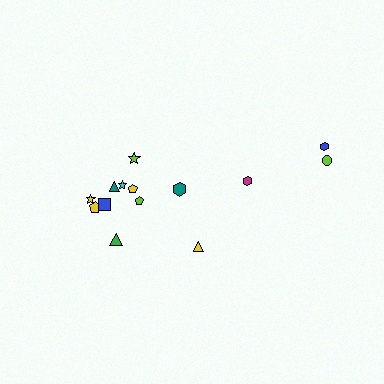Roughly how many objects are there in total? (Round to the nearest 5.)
Roughly 15 objects in total.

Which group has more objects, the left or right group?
The left group.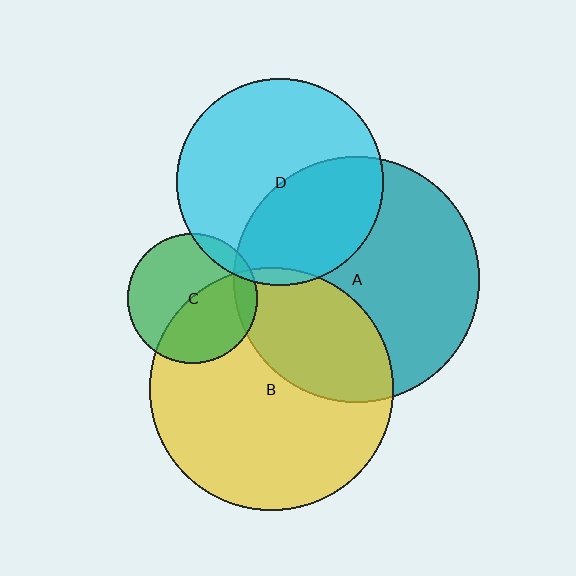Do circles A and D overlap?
Yes.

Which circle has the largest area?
Circle A (teal).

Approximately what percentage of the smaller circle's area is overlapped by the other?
Approximately 40%.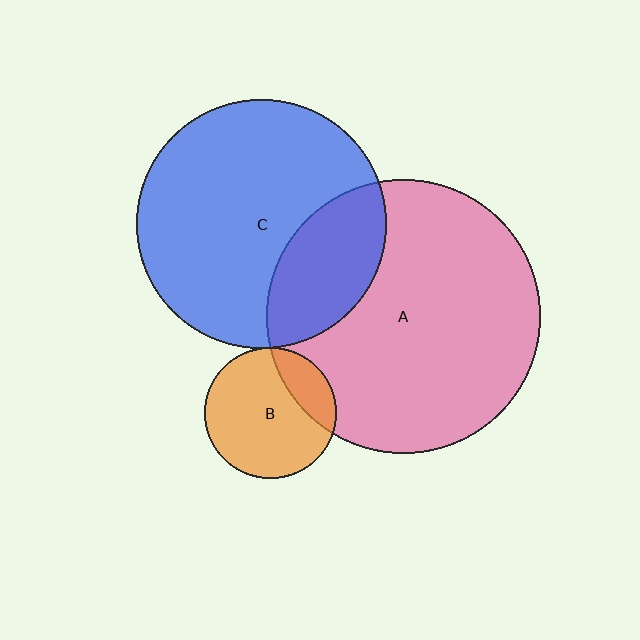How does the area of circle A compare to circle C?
Approximately 1.2 times.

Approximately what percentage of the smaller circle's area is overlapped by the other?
Approximately 5%.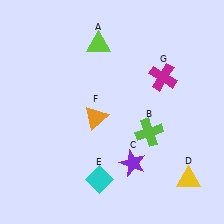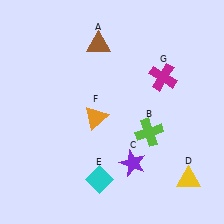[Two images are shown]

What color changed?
The triangle (A) changed from lime in Image 1 to brown in Image 2.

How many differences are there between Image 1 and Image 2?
There is 1 difference between the two images.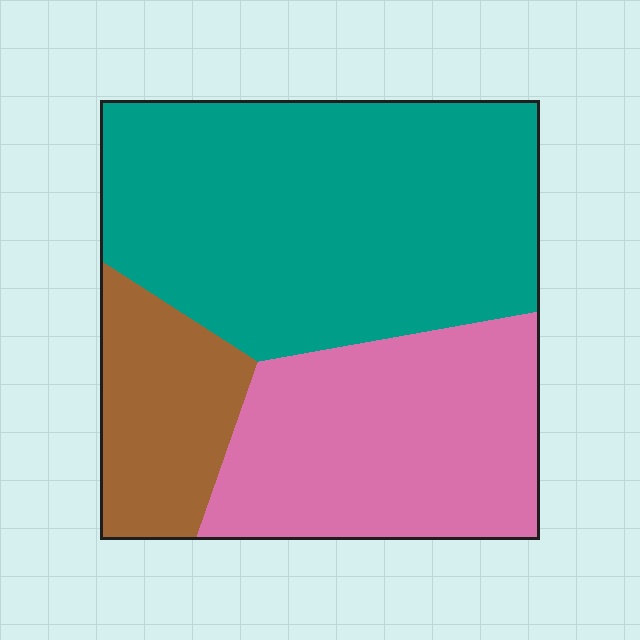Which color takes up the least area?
Brown, at roughly 15%.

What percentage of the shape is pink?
Pink takes up about one third (1/3) of the shape.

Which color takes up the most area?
Teal, at roughly 50%.